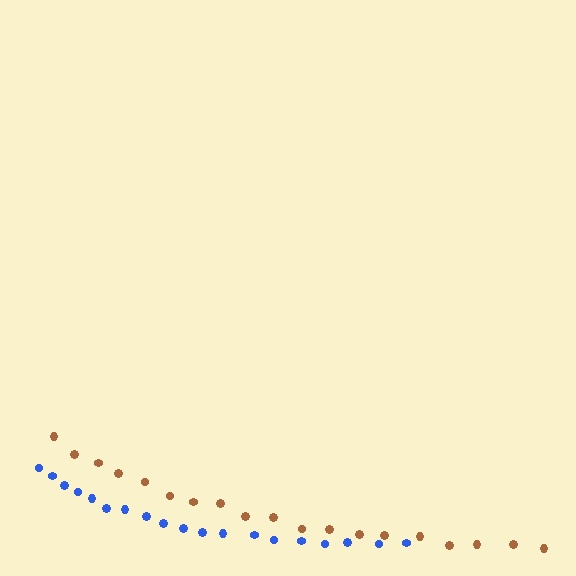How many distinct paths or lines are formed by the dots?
There are 2 distinct paths.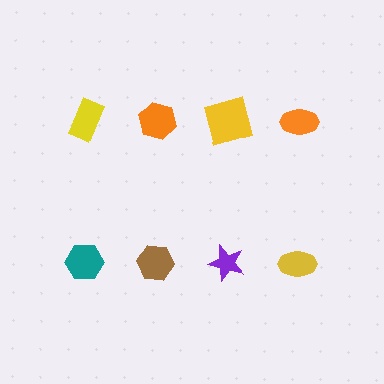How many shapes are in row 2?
4 shapes.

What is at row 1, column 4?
An orange ellipse.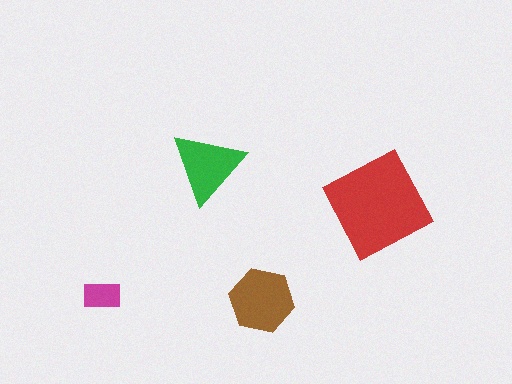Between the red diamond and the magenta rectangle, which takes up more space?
The red diamond.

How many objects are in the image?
There are 4 objects in the image.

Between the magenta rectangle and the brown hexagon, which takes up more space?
The brown hexagon.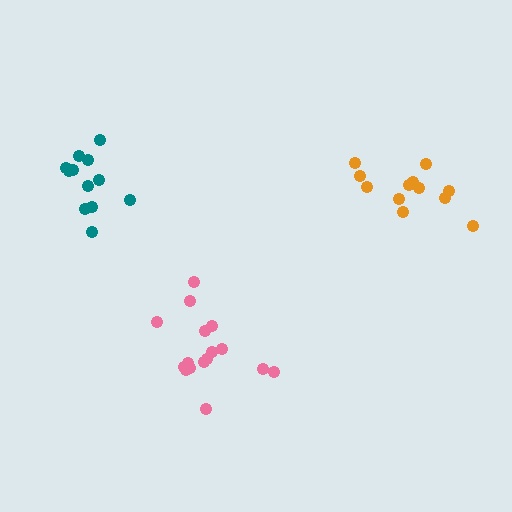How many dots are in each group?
Group 1: 12 dots, Group 2: 16 dots, Group 3: 12 dots (40 total).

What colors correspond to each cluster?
The clusters are colored: teal, pink, orange.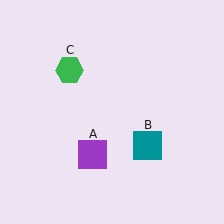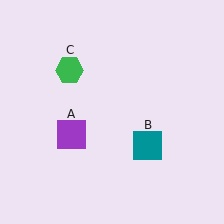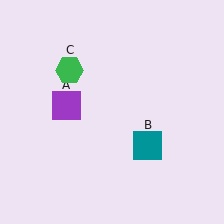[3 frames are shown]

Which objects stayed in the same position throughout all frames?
Teal square (object B) and green hexagon (object C) remained stationary.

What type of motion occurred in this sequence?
The purple square (object A) rotated clockwise around the center of the scene.